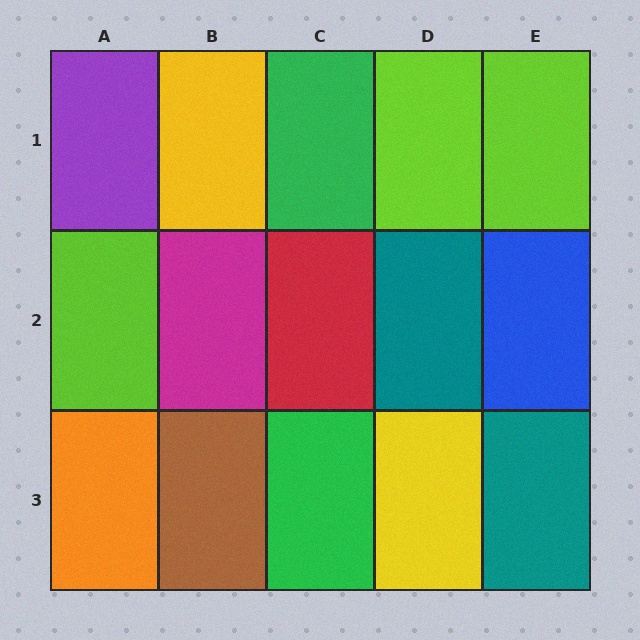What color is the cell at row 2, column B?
Magenta.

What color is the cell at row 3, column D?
Yellow.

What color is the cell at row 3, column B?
Brown.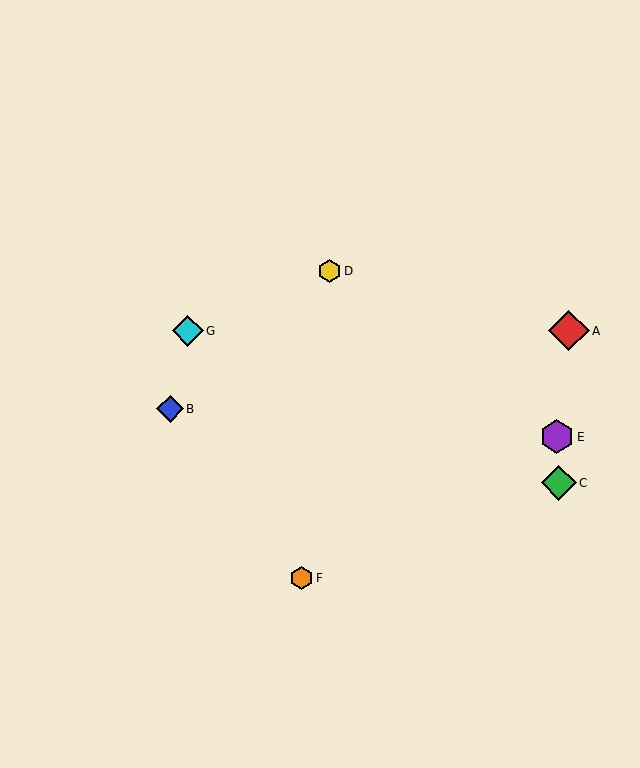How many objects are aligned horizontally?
2 objects (A, G) are aligned horizontally.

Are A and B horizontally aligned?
No, A is at y≈331 and B is at y≈409.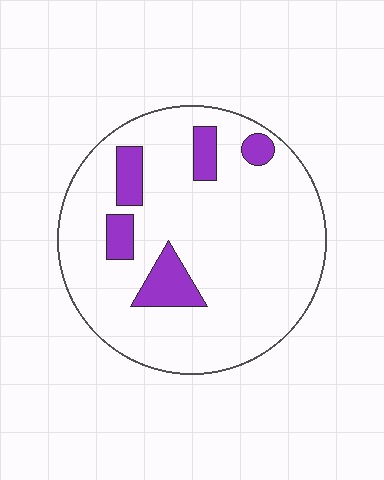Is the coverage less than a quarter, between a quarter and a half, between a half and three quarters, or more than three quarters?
Less than a quarter.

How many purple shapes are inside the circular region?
5.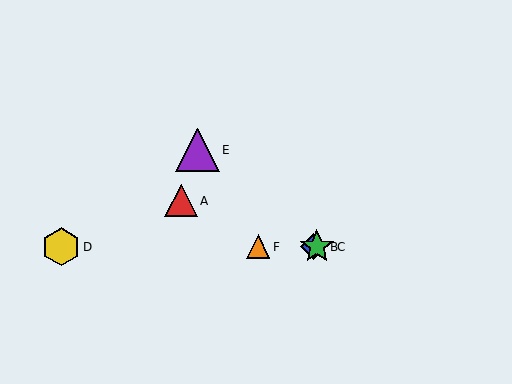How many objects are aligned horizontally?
4 objects (B, C, D, F) are aligned horizontally.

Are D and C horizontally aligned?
Yes, both are at y≈247.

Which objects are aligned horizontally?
Objects B, C, D, F are aligned horizontally.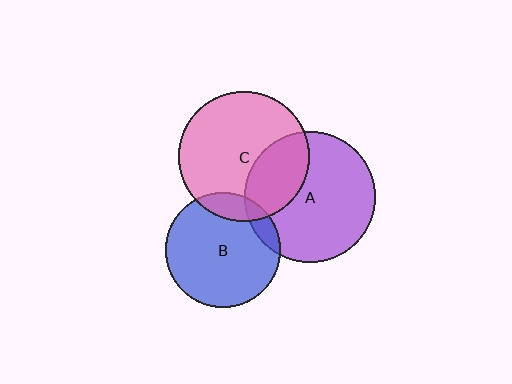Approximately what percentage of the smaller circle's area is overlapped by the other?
Approximately 30%.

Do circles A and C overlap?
Yes.